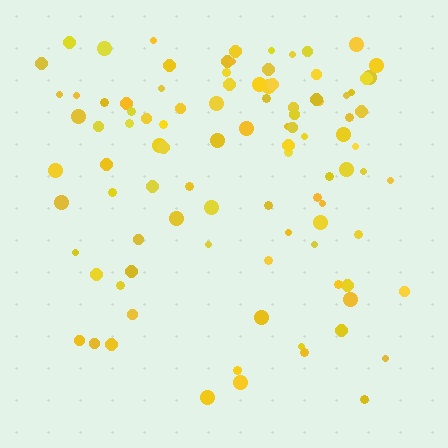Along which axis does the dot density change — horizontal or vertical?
Vertical.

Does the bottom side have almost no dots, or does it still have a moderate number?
Still a moderate number, just noticeably fewer than the top.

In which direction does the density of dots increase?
From bottom to top, with the top side densest.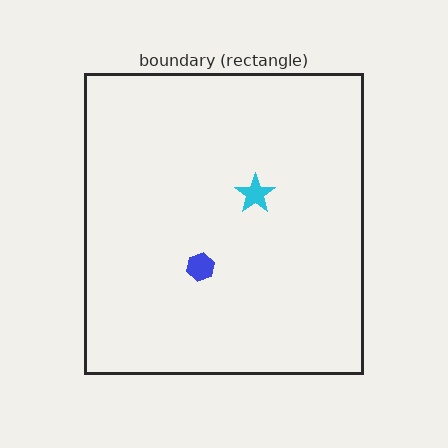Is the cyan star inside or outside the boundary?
Inside.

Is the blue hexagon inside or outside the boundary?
Inside.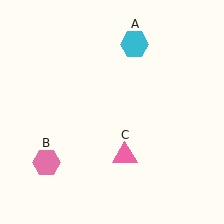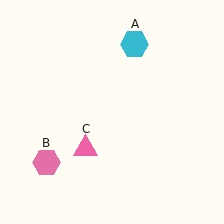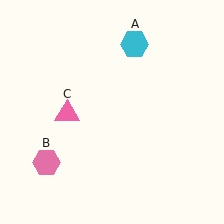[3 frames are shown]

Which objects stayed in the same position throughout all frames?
Cyan hexagon (object A) and pink hexagon (object B) remained stationary.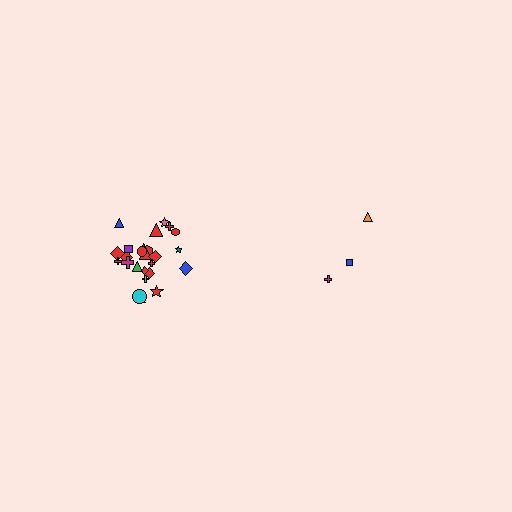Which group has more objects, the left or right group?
The left group.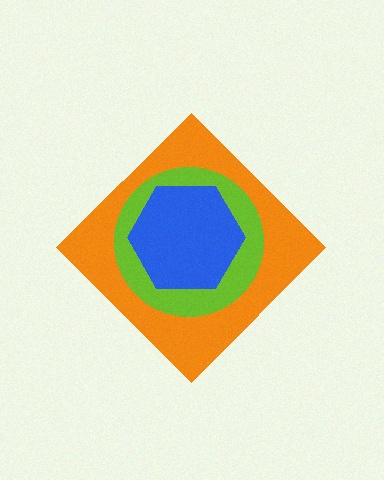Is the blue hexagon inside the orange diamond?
Yes.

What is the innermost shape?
The blue hexagon.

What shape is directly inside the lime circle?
The blue hexagon.